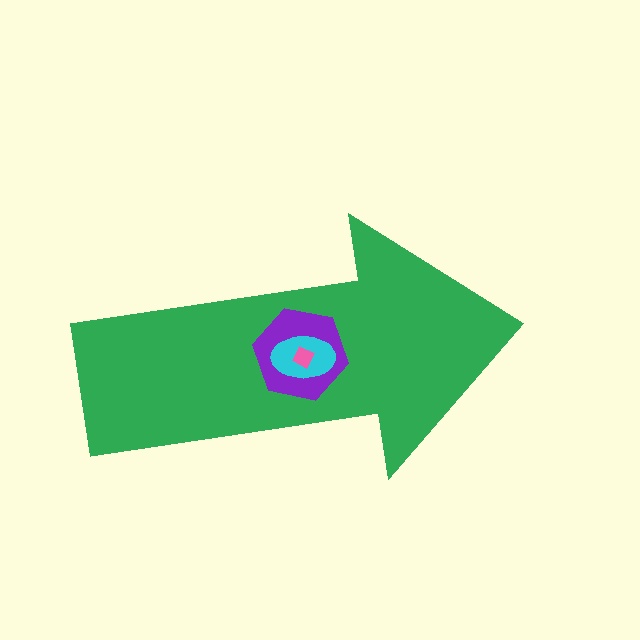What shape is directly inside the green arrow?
The purple hexagon.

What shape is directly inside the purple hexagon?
The cyan ellipse.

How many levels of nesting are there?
4.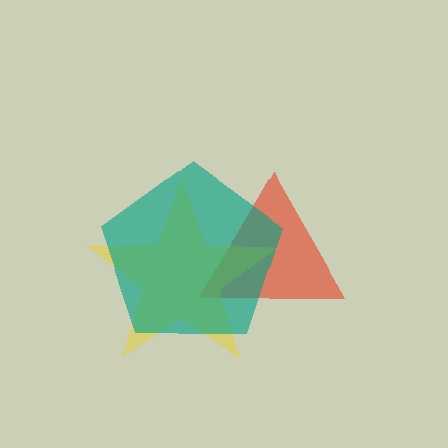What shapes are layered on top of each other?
The layered shapes are: a red triangle, a yellow star, a teal pentagon.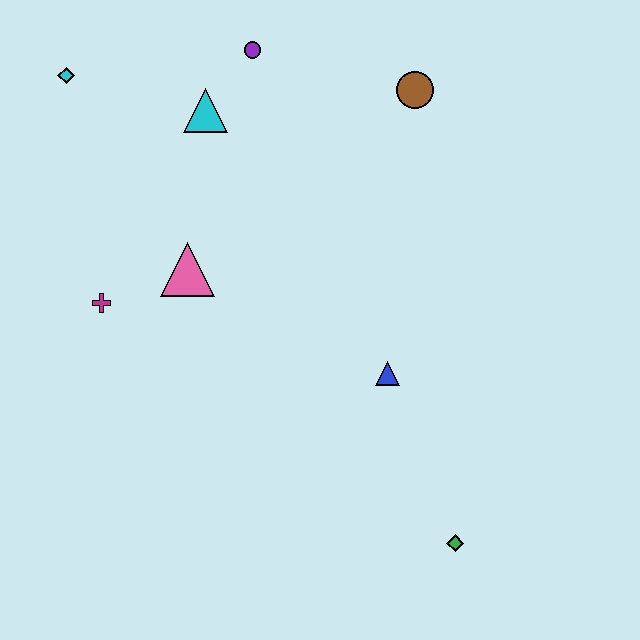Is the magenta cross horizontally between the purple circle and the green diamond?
No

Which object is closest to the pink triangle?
The magenta cross is closest to the pink triangle.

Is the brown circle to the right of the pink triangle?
Yes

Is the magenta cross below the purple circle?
Yes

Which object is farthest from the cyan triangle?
The green diamond is farthest from the cyan triangle.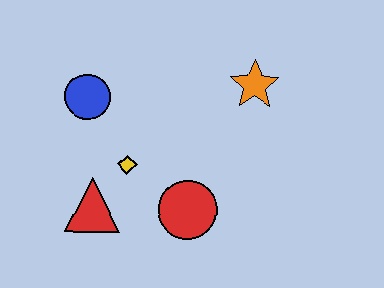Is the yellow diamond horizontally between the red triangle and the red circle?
Yes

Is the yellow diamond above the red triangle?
Yes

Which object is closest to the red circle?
The yellow diamond is closest to the red circle.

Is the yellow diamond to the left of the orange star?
Yes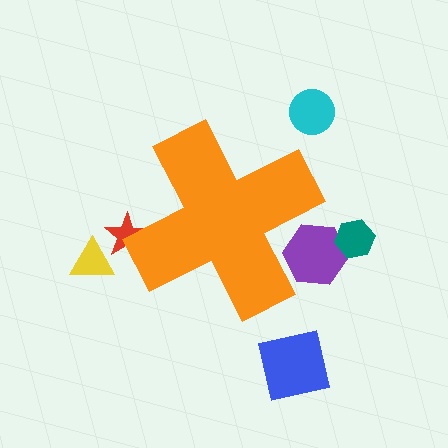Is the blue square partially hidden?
No, the blue square is fully visible.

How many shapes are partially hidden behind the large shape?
2 shapes are partially hidden.